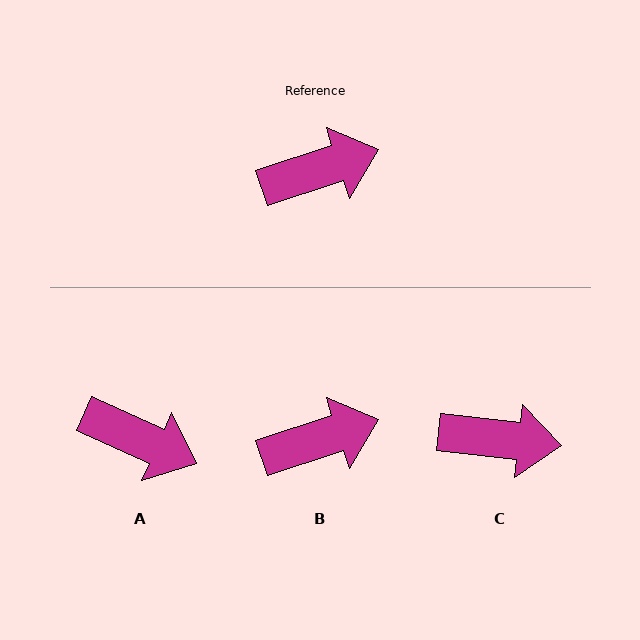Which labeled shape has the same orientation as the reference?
B.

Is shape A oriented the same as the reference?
No, it is off by about 42 degrees.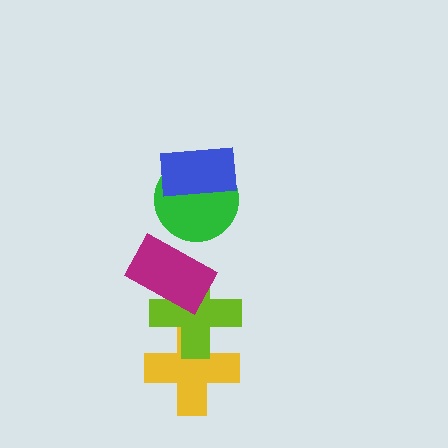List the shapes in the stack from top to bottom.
From top to bottom: the blue rectangle, the green circle, the magenta rectangle, the lime cross, the yellow cross.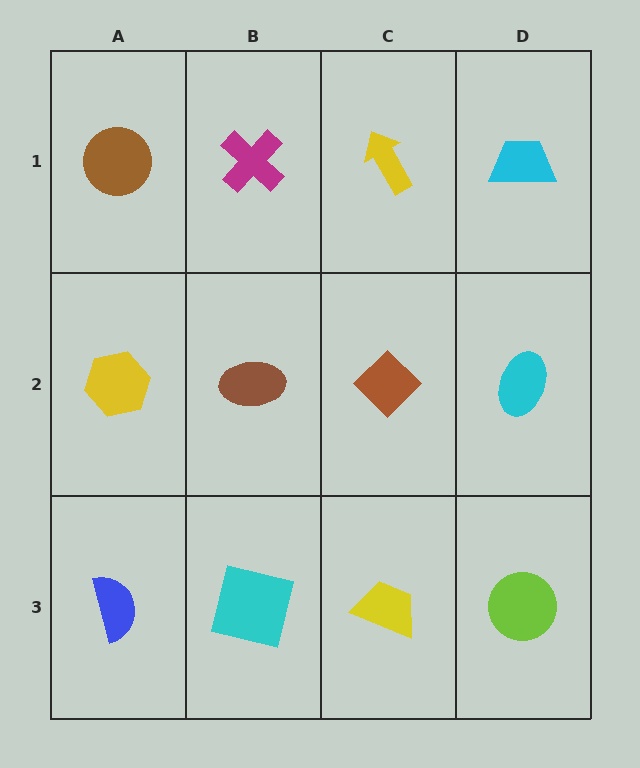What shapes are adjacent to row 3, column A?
A yellow hexagon (row 2, column A), a cyan square (row 3, column B).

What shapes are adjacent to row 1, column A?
A yellow hexagon (row 2, column A), a magenta cross (row 1, column B).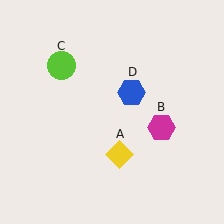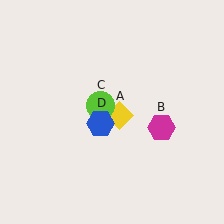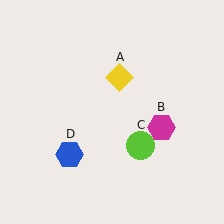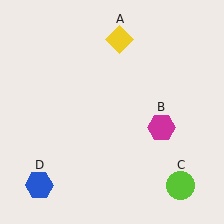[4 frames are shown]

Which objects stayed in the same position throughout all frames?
Magenta hexagon (object B) remained stationary.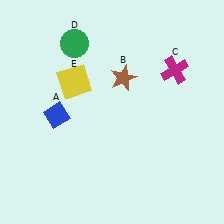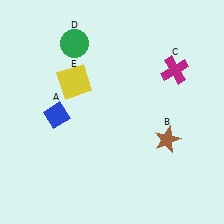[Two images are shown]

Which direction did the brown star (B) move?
The brown star (B) moved down.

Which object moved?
The brown star (B) moved down.